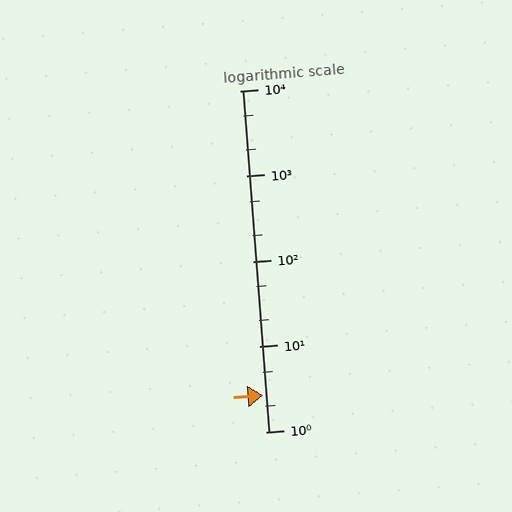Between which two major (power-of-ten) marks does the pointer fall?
The pointer is between 1 and 10.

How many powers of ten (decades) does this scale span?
The scale spans 4 decades, from 1 to 10000.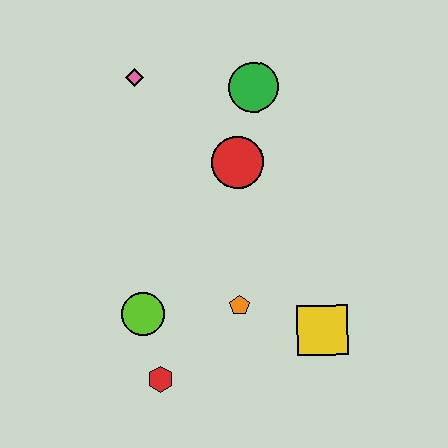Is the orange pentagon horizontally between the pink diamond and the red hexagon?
No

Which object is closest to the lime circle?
The red hexagon is closest to the lime circle.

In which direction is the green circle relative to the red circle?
The green circle is above the red circle.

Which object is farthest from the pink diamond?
The yellow square is farthest from the pink diamond.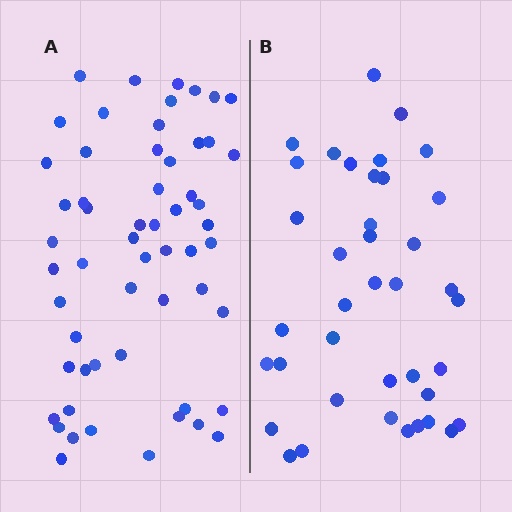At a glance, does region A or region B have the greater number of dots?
Region A (the left region) has more dots.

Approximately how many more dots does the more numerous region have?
Region A has approximately 20 more dots than region B.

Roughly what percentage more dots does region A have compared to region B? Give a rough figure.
About 45% more.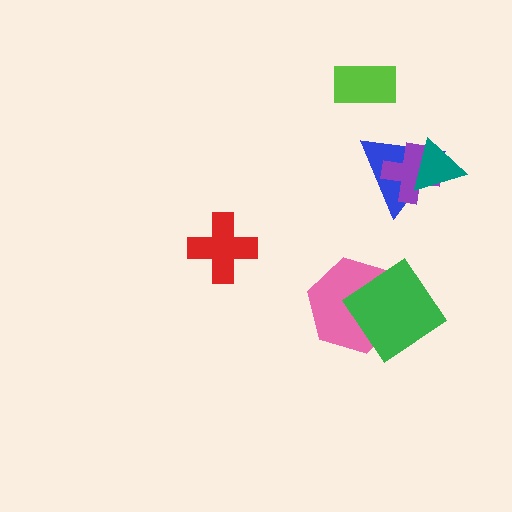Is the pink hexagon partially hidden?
Yes, it is partially covered by another shape.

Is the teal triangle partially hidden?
No, no other shape covers it.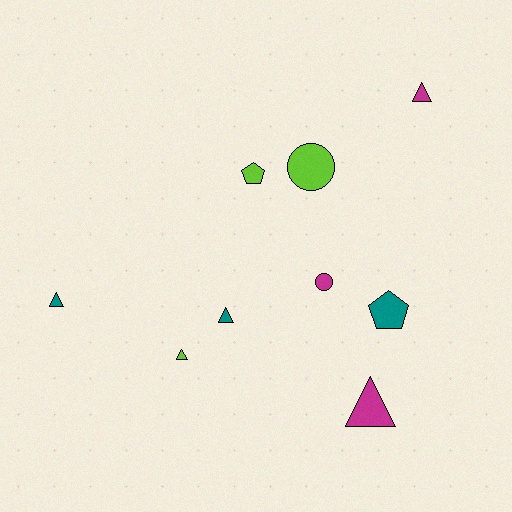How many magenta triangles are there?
There are 2 magenta triangles.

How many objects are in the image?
There are 9 objects.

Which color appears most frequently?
Magenta, with 3 objects.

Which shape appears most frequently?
Triangle, with 5 objects.